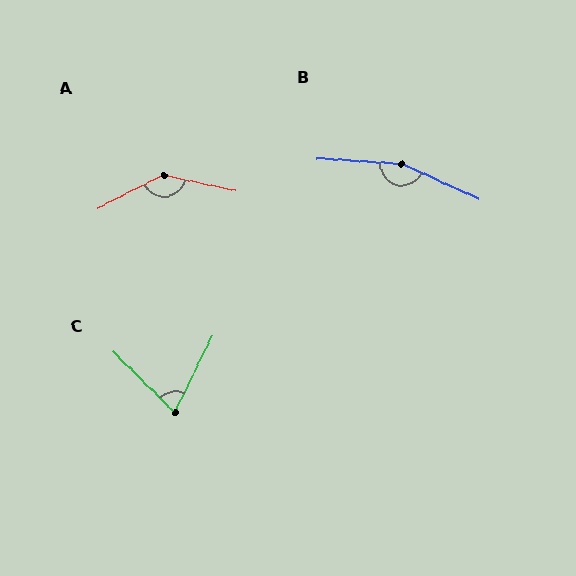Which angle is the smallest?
C, at approximately 71 degrees.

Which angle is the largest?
B, at approximately 159 degrees.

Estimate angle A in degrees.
Approximately 141 degrees.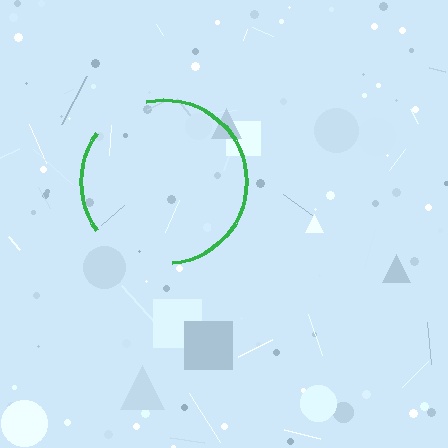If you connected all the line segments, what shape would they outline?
They would outline a circle.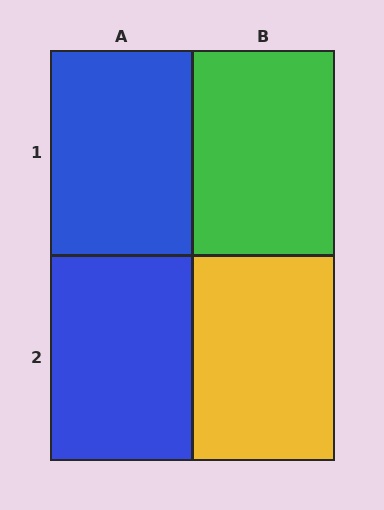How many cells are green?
1 cell is green.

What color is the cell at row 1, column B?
Green.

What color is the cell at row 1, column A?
Blue.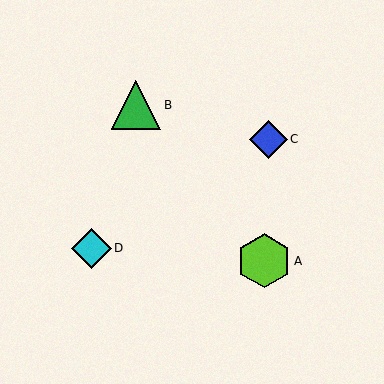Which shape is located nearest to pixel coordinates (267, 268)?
The lime hexagon (labeled A) at (264, 261) is nearest to that location.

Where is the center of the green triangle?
The center of the green triangle is at (136, 105).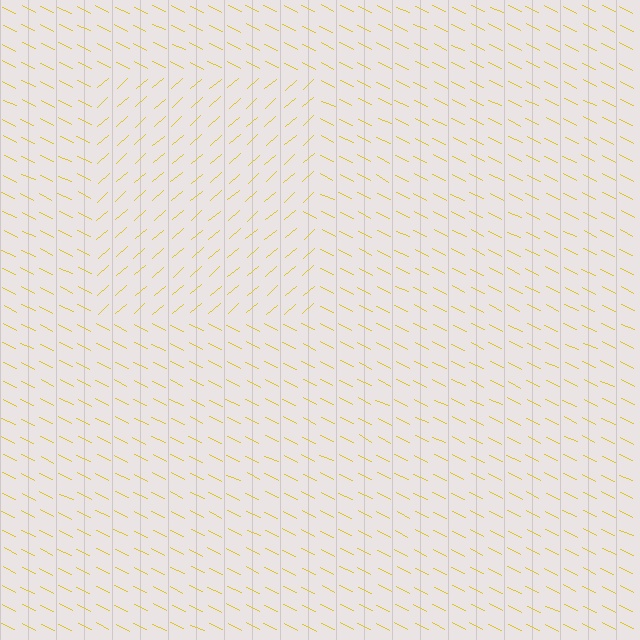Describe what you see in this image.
The image is filled with small yellow line segments. A rectangle region in the image has lines oriented differently from the surrounding lines, creating a visible texture boundary.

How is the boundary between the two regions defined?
The boundary is defined purely by a change in line orientation (approximately 67 degrees difference). All lines are the same color and thickness.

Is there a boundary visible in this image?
Yes, there is a texture boundary formed by a change in line orientation.